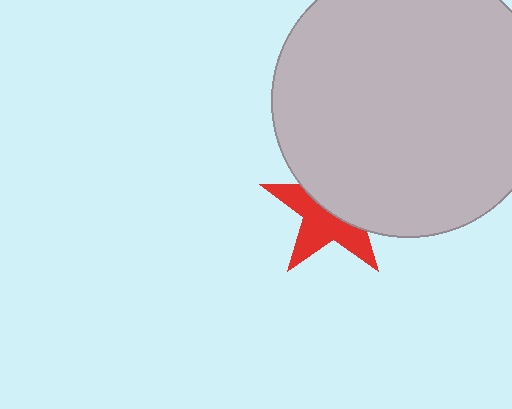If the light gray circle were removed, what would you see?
You would see the complete red star.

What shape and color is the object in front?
The object in front is a light gray circle.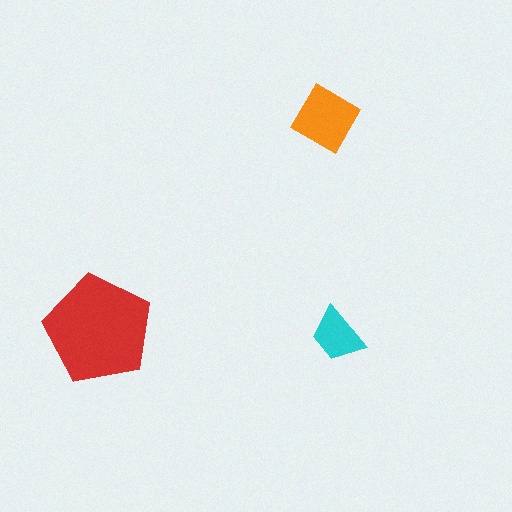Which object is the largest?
The red pentagon.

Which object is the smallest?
The cyan trapezoid.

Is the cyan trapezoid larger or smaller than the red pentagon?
Smaller.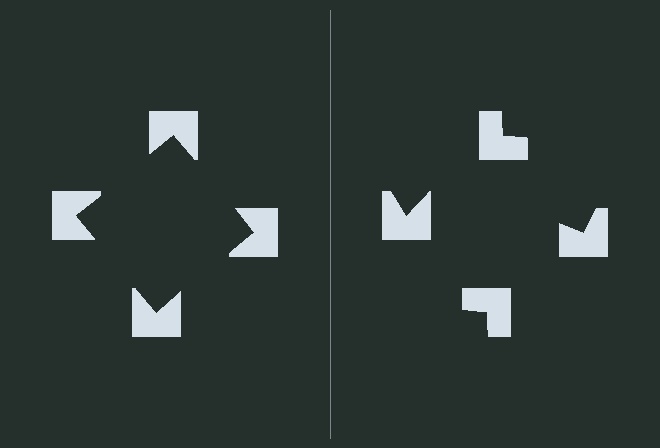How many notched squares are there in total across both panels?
8 — 4 on each side.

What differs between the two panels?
The notched squares are positioned identically on both sides; only the wedge orientations differ. On the left they align to a square; on the right they are misaligned.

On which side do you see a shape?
An illusory square appears on the left side. On the right side the wedge cuts are rotated, so no coherent shape forms.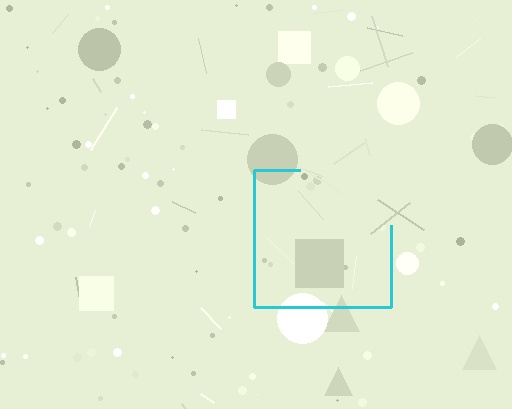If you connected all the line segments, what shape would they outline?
They would outline a square.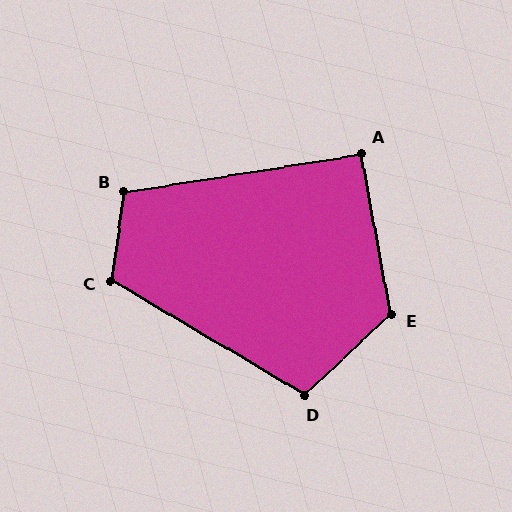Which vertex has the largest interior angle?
E, at approximately 123 degrees.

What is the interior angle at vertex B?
Approximately 107 degrees (obtuse).